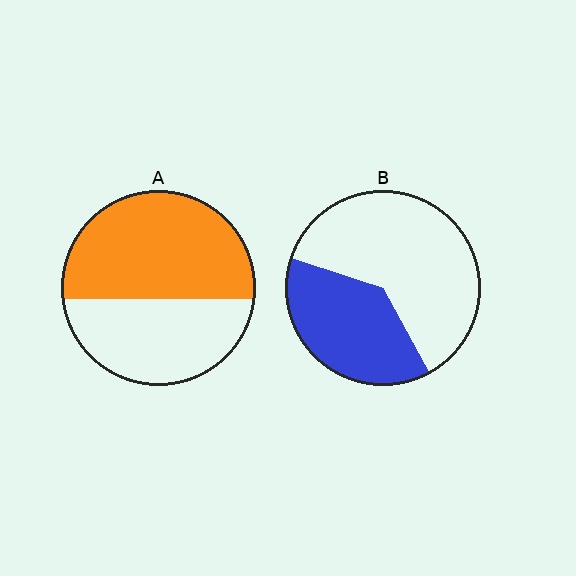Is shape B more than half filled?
No.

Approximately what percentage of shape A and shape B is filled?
A is approximately 55% and B is approximately 40%.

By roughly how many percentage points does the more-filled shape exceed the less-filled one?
By roughly 20 percentage points (A over B).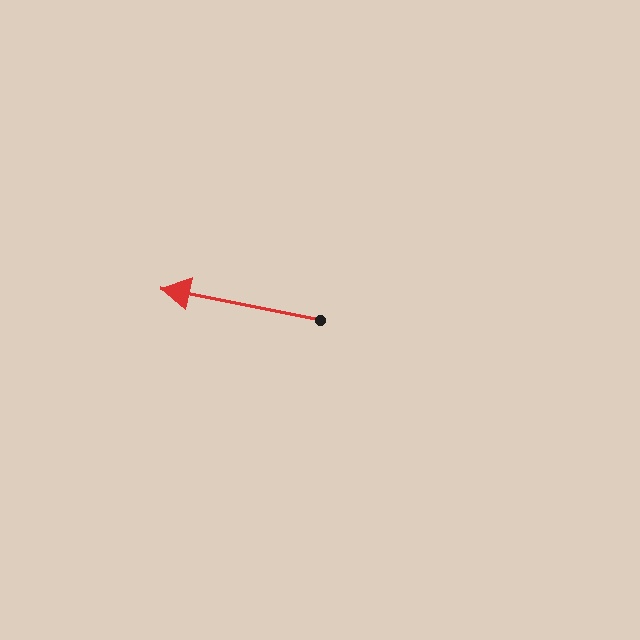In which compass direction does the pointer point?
West.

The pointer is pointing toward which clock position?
Roughly 9 o'clock.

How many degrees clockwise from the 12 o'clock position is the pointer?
Approximately 281 degrees.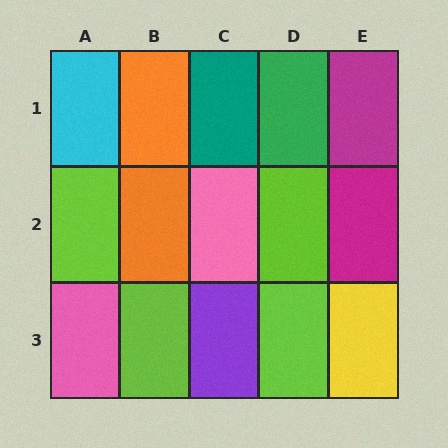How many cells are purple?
1 cell is purple.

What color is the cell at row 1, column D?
Green.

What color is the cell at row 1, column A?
Cyan.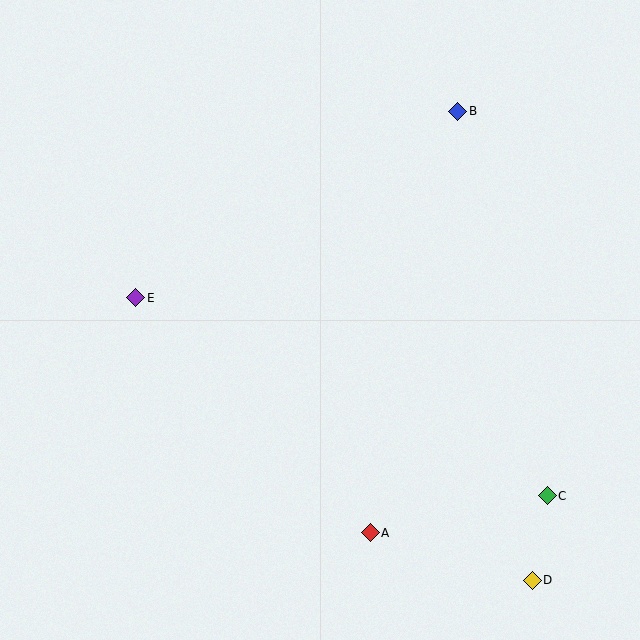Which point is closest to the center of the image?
Point E at (136, 298) is closest to the center.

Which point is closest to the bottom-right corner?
Point D is closest to the bottom-right corner.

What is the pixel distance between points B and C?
The distance between B and C is 395 pixels.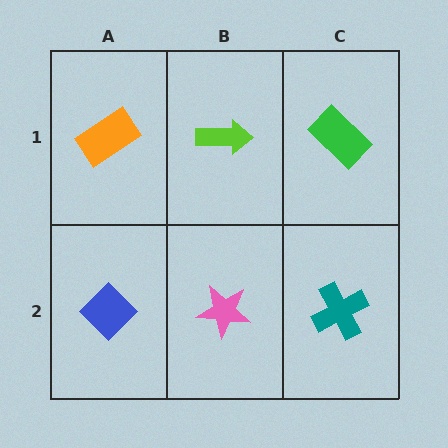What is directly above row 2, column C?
A green rectangle.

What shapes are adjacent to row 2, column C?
A green rectangle (row 1, column C), a pink star (row 2, column B).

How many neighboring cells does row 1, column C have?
2.